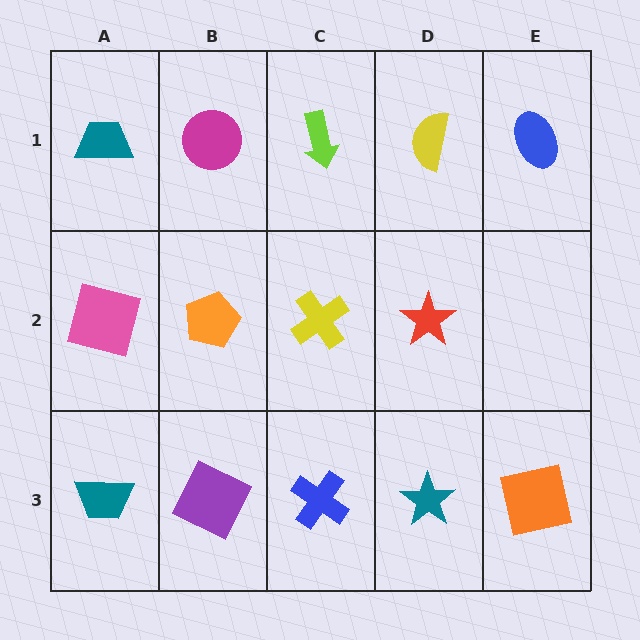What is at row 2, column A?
A pink square.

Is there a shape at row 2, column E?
No, that cell is empty.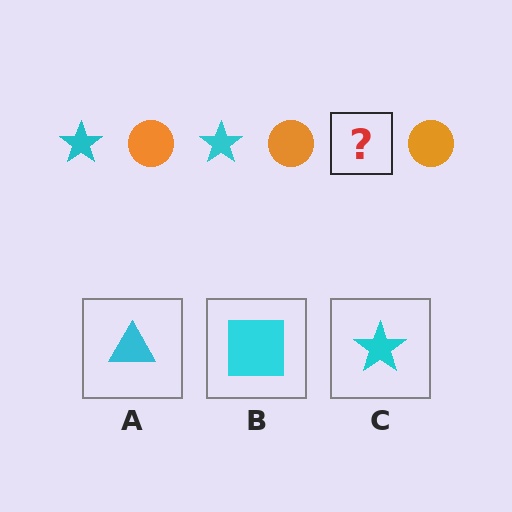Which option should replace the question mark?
Option C.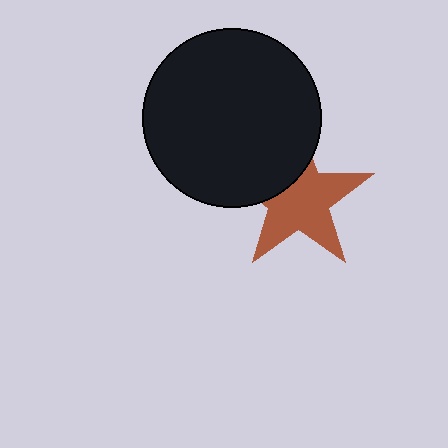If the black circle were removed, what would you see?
You would see the complete brown star.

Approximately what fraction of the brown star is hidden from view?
Roughly 30% of the brown star is hidden behind the black circle.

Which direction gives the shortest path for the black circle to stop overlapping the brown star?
Moving toward the upper-left gives the shortest separation.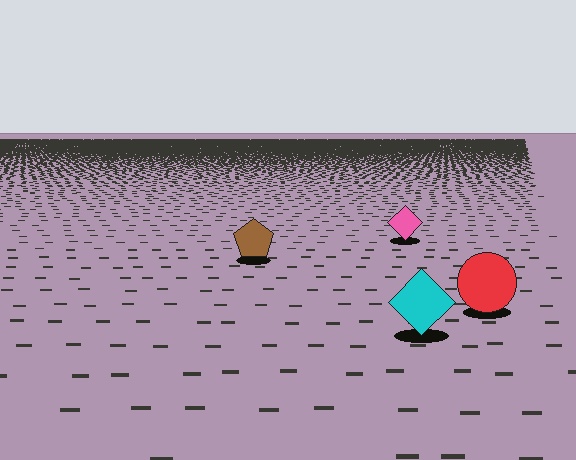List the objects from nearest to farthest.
From nearest to farthest: the cyan diamond, the red circle, the brown pentagon, the pink diamond.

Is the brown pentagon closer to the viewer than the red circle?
No. The red circle is closer — you can tell from the texture gradient: the ground texture is coarser near it.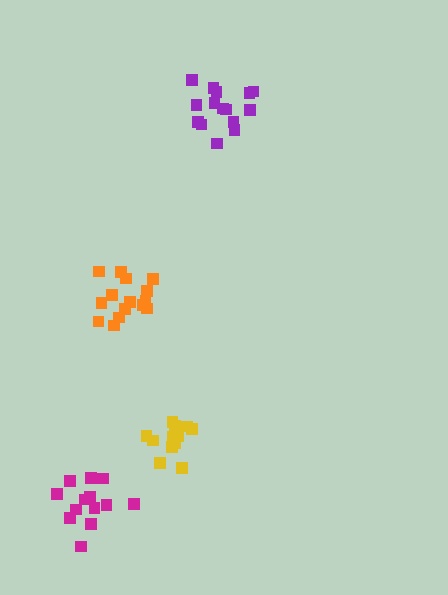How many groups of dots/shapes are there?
There are 4 groups.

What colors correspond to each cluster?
The clusters are colored: purple, magenta, yellow, orange.